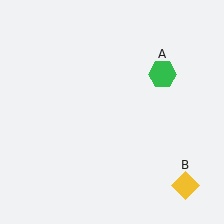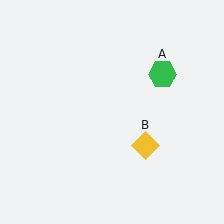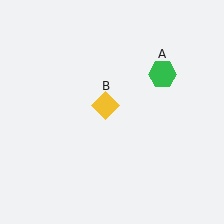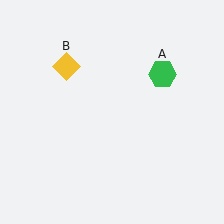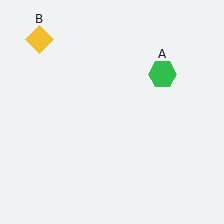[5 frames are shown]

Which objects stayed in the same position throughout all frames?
Green hexagon (object A) remained stationary.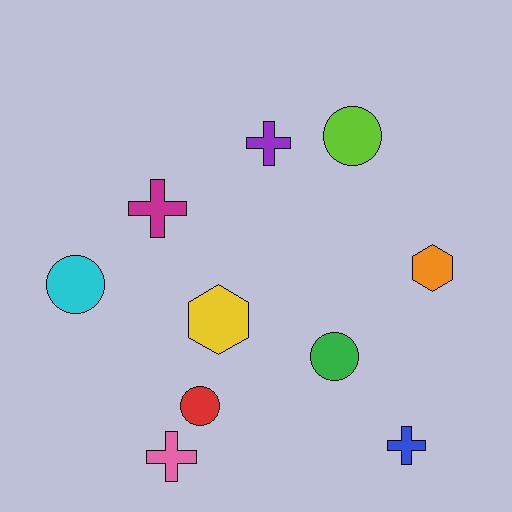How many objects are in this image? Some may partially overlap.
There are 10 objects.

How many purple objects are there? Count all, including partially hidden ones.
There is 1 purple object.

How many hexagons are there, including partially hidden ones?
There are 2 hexagons.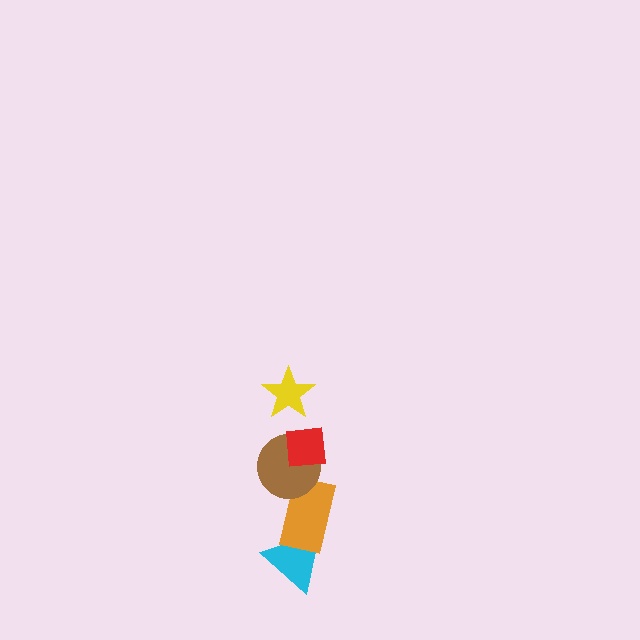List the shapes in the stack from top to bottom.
From top to bottom: the yellow star, the red square, the brown circle, the orange rectangle, the cyan triangle.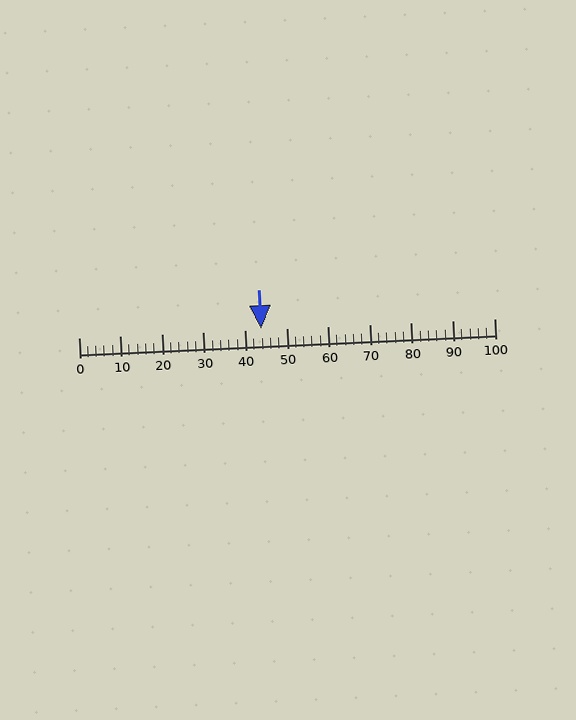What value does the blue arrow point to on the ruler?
The blue arrow points to approximately 44.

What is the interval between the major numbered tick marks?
The major tick marks are spaced 10 units apart.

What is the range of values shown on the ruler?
The ruler shows values from 0 to 100.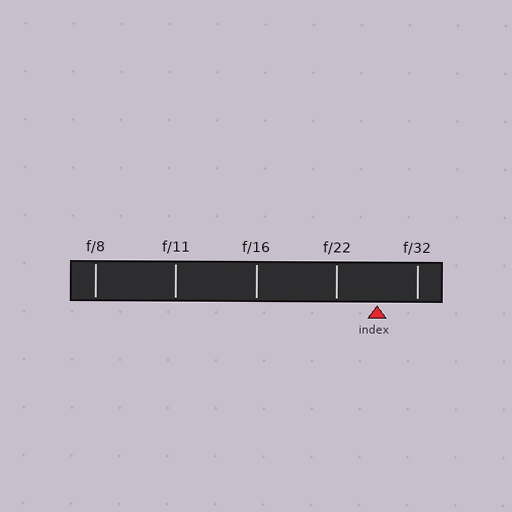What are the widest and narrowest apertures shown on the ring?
The widest aperture shown is f/8 and the narrowest is f/32.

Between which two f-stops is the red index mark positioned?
The index mark is between f/22 and f/32.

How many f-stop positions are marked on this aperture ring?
There are 5 f-stop positions marked.